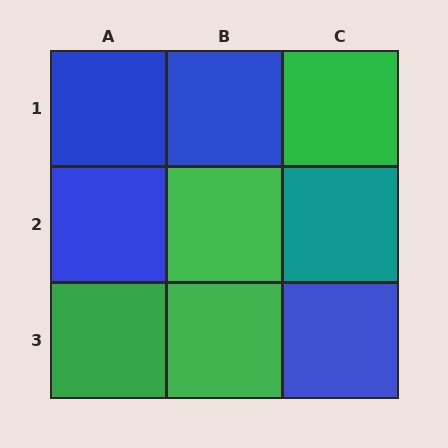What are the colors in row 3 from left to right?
Green, green, blue.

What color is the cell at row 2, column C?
Teal.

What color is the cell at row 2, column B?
Green.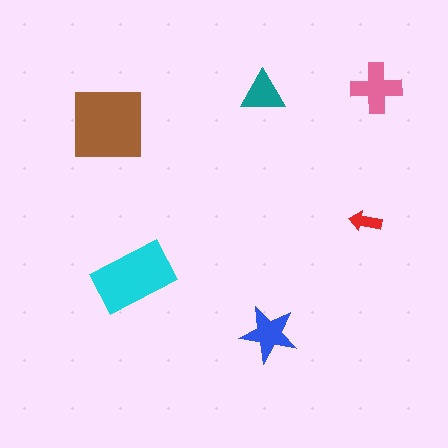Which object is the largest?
The brown square.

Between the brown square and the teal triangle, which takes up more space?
The brown square.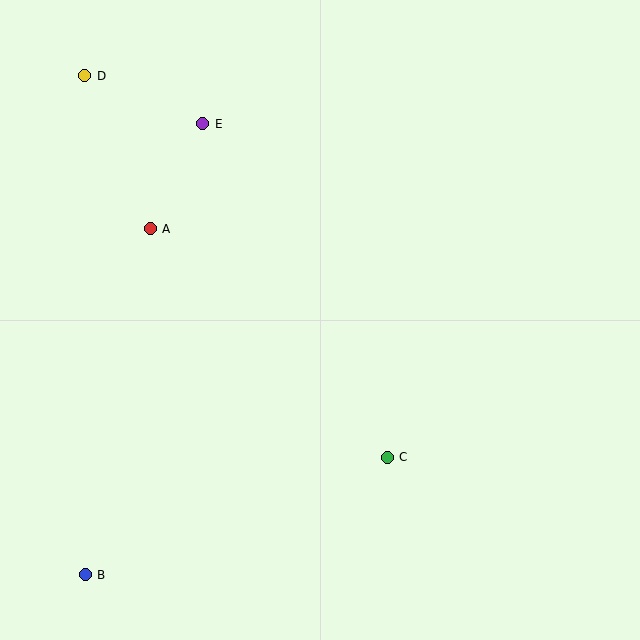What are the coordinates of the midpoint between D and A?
The midpoint between D and A is at (118, 152).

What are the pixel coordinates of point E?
Point E is at (203, 124).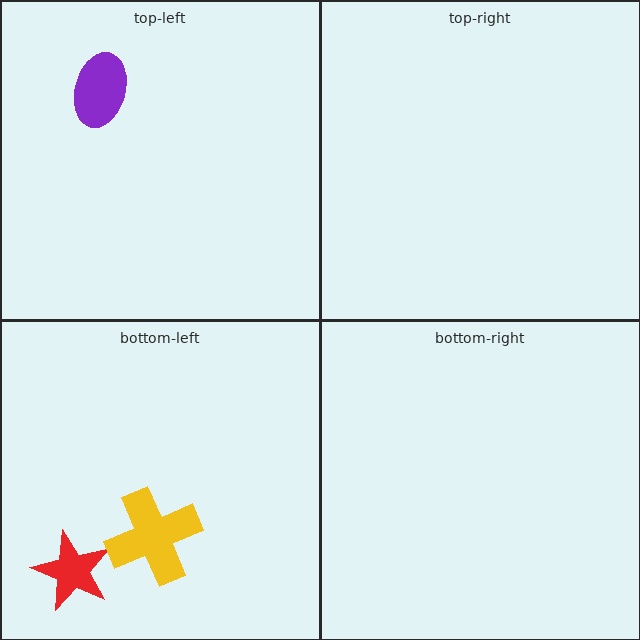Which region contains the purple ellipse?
The top-left region.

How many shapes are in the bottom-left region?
2.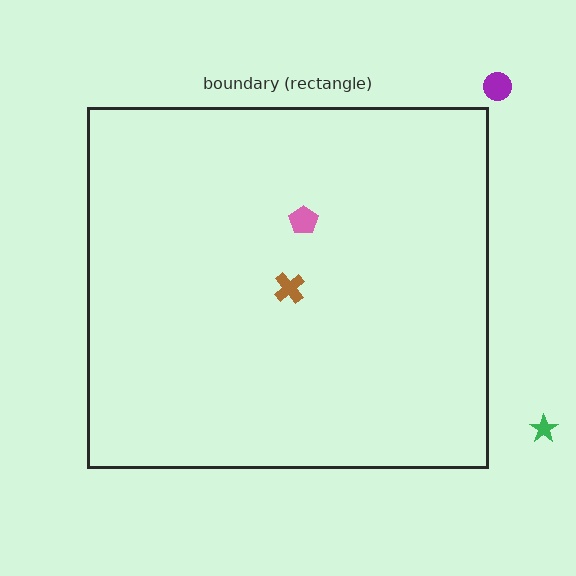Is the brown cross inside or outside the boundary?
Inside.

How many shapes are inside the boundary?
2 inside, 2 outside.